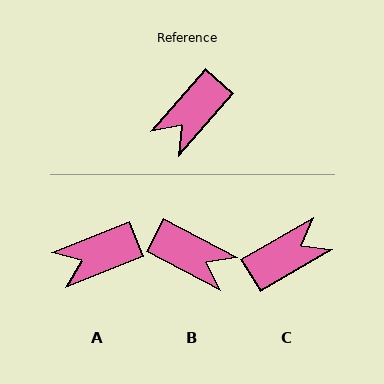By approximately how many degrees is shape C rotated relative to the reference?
Approximately 161 degrees counter-clockwise.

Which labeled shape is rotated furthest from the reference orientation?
C, about 161 degrees away.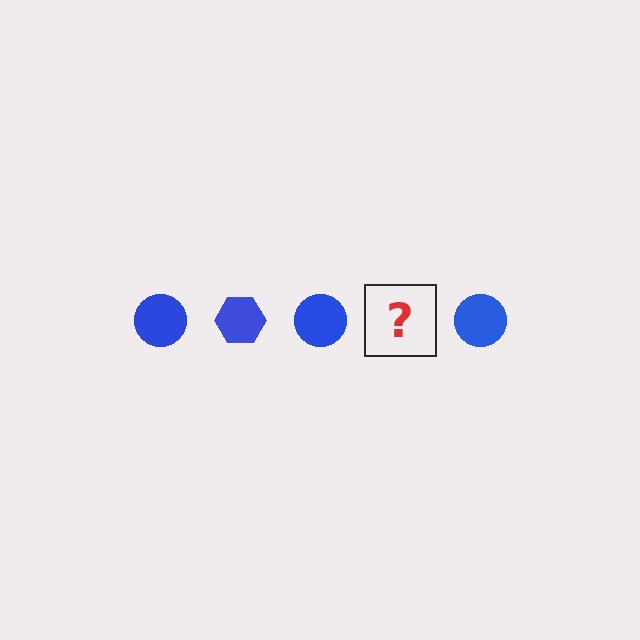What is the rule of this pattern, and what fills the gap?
The rule is that the pattern cycles through circle, hexagon shapes in blue. The gap should be filled with a blue hexagon.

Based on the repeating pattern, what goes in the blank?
The blank should be a blue hexagon.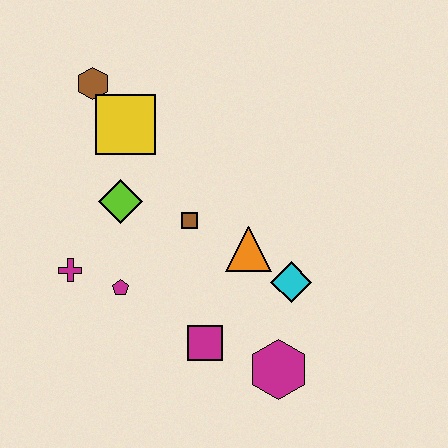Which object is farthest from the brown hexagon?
The magenta hexagon is farthest from the brown hexagon.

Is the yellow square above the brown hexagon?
No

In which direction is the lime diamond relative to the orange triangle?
The lime diamond is to the left of the orange triangle.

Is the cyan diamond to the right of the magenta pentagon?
Yes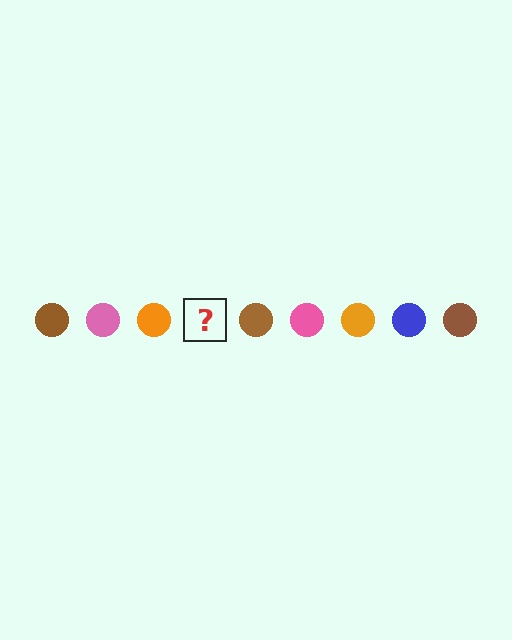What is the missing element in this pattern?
The missing element is a blue circle.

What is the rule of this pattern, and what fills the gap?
The rule is that the pattern cycles through brown, pink, orange, blue circles. The gap should be filled with a blue circle.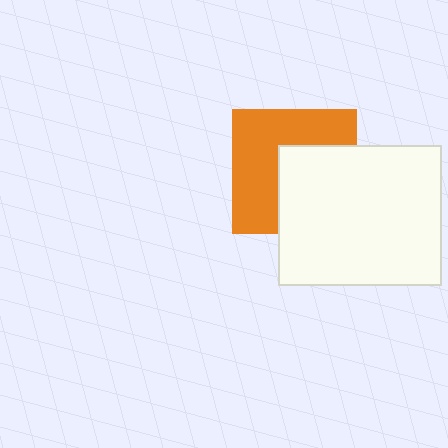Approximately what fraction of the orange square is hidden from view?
Roughly 45% of the orange square is hidden behind the white rectangle.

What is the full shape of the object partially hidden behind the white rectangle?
The partially hidden object is an orange square.